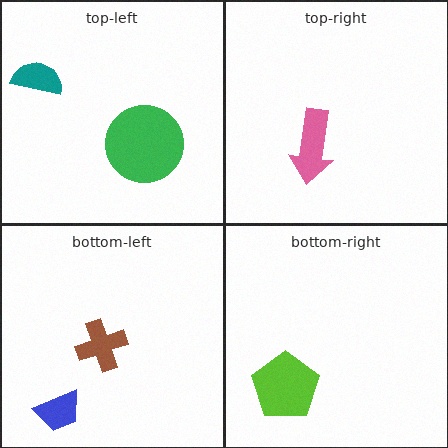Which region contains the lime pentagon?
The bottom-right region.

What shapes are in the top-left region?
The green circle, the teal semicircle.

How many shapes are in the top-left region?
2.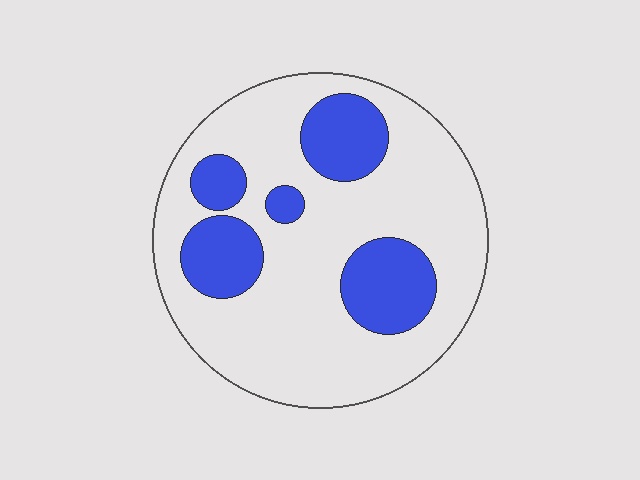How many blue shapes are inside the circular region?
5.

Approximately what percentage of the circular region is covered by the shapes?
Approximately 25%.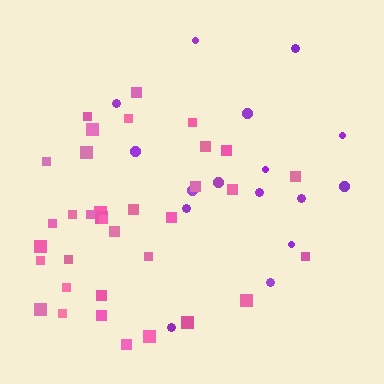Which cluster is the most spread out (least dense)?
Purple.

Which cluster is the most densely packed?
Pink.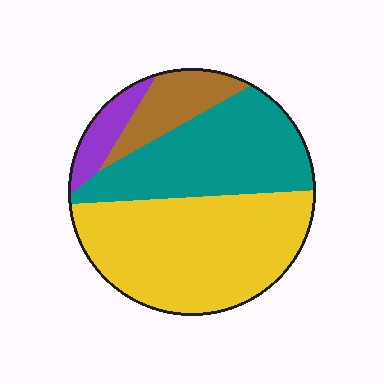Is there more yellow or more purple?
Yellow.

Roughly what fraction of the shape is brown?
Brown takes up about one eighth (1/8) of the shape.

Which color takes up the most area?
Yellow, at roughly 45%.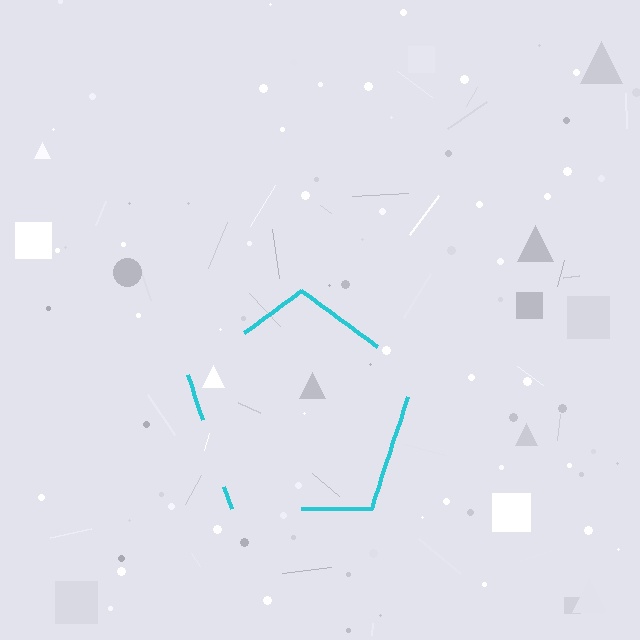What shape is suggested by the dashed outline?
The dashed outline suggests a pentagon.